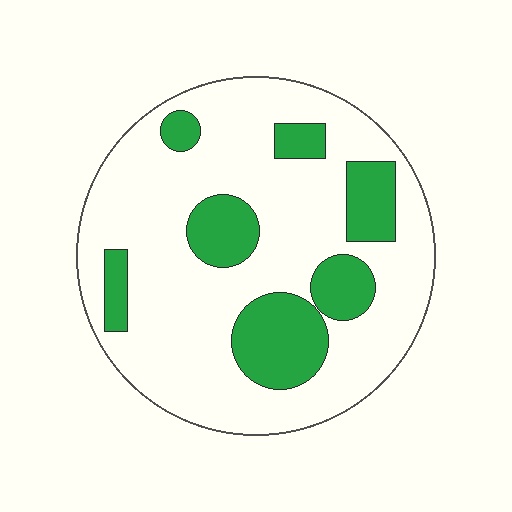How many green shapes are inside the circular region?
7.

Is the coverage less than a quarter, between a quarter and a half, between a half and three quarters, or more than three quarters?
Less than a quarter.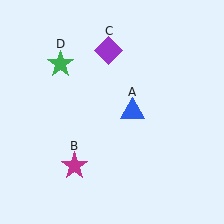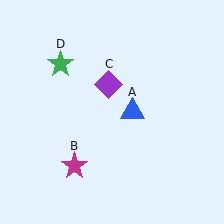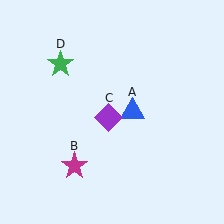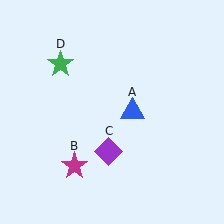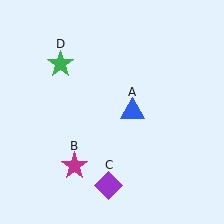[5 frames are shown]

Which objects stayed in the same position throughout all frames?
Blue triangle (object A) and magenta star (object B) and green star (object D) remained stationary.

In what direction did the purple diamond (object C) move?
The purple diamond (object C) moved down.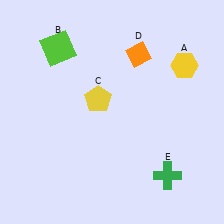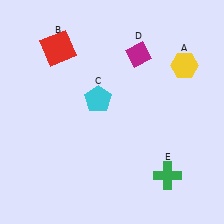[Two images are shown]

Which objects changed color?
B changed from lime to red. C changed from yellow to cyan. D changed from orange to magenta.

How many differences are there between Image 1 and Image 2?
There are 3 differences between the two images.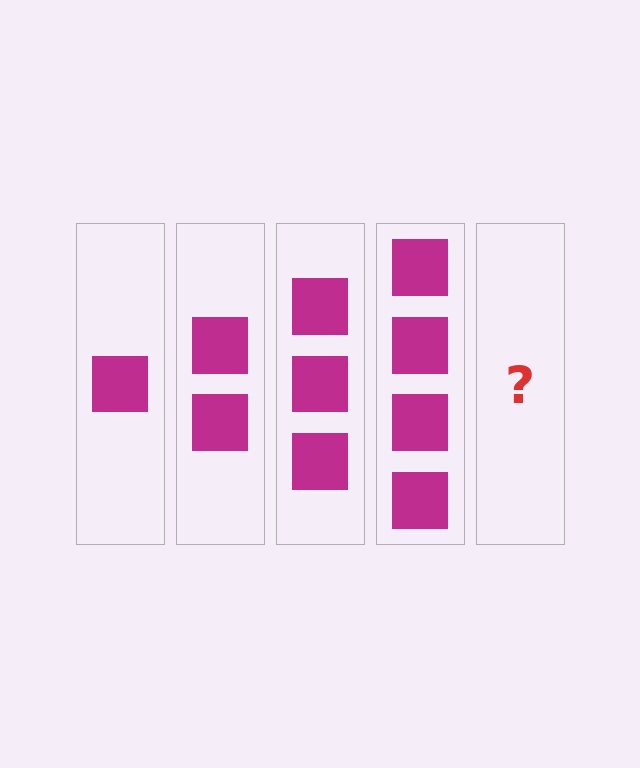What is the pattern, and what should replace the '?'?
The pattern is that each step adds one more square. The '?' should be 5 squares.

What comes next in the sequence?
The next element should be 5 squares.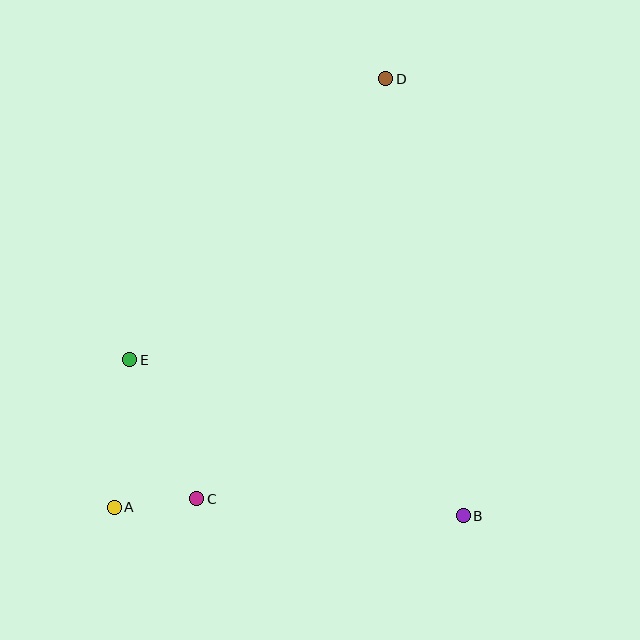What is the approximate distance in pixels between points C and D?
The distance between C and D is approximately 461 pixels.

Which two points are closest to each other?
Points A and C are closest to each other.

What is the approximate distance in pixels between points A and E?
The distance between A and E is approximately 149 pixels.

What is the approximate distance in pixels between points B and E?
The distance between B and E is approximately 369 pixels.